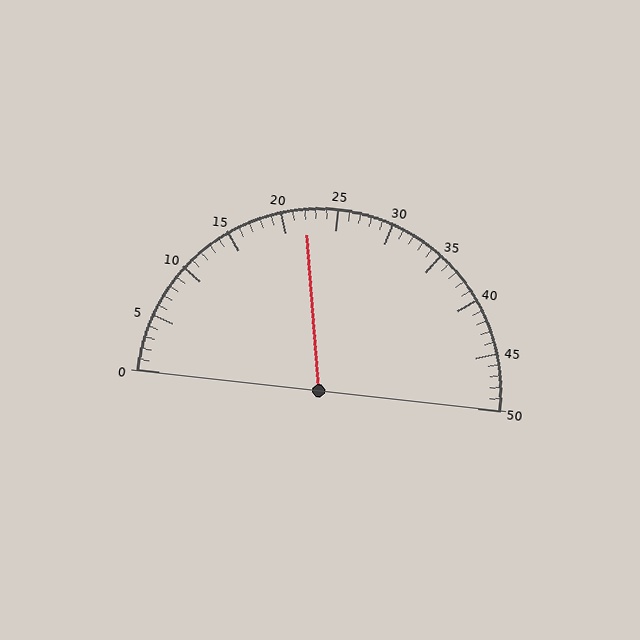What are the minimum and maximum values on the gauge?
The gauge ranges from 0 to 50.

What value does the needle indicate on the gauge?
The needle indicates approximately 22.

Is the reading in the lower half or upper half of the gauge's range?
The reading is in the lower half of the range (0 to 50).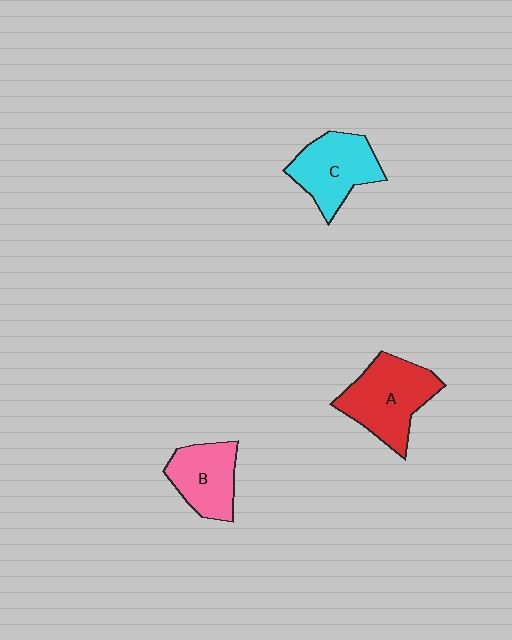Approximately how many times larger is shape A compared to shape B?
Approximately 1.4 times.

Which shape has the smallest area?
Shape B (pink).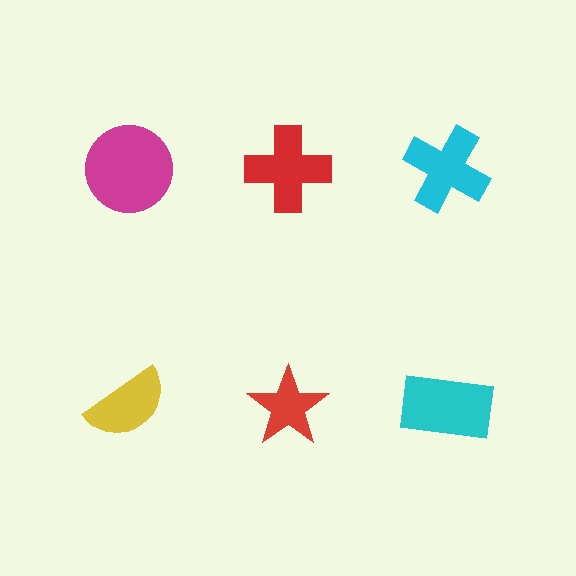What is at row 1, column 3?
A cyan cross.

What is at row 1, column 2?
A red cross.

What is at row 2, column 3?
A cyan rectangle.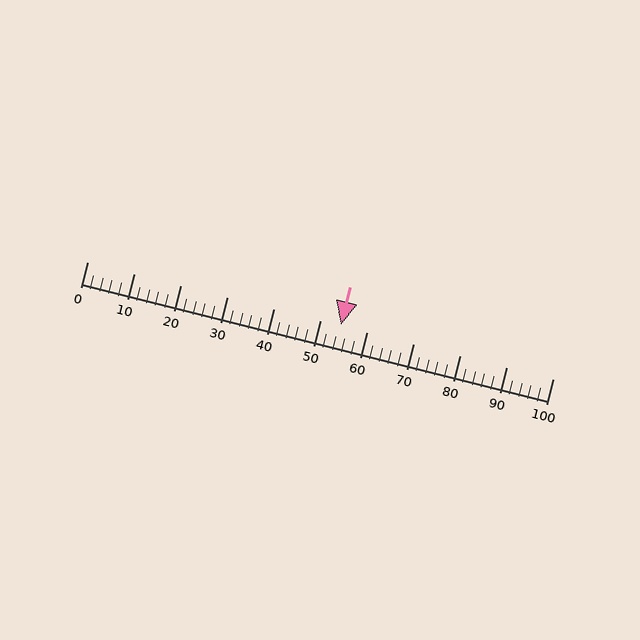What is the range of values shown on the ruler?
The ruler shows values from 0 to 100.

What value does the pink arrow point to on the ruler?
The pink arrow points to approximately 54.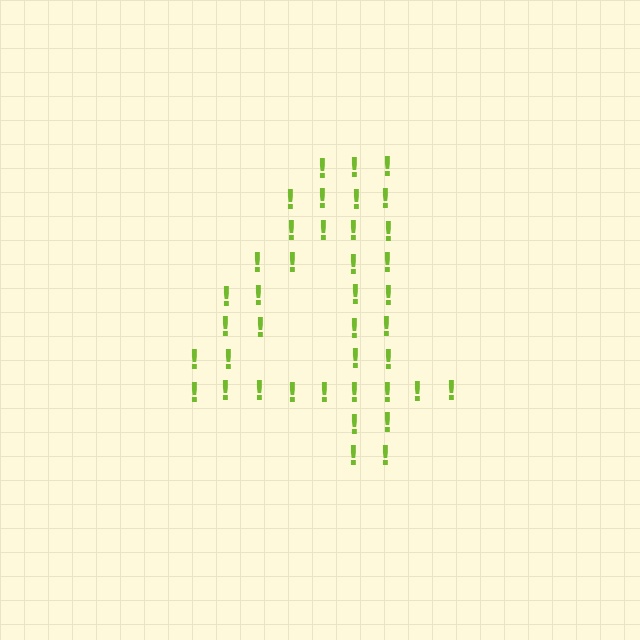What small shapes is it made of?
It is made of small exclamation marks.